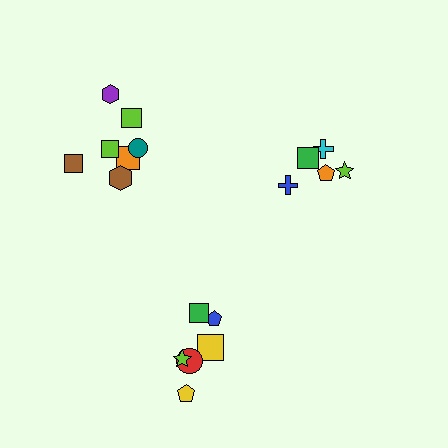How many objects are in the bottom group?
There are 6 objects.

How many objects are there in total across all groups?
There are 18 objects.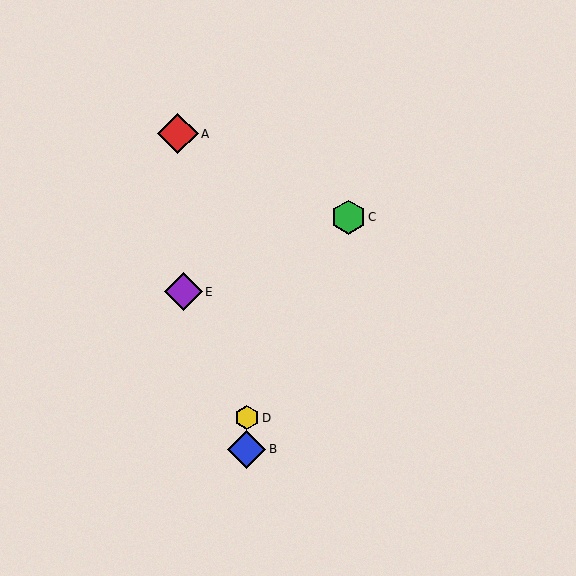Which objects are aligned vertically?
Objects B, D are aligned vertically.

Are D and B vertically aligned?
Yes, both are at x≈247.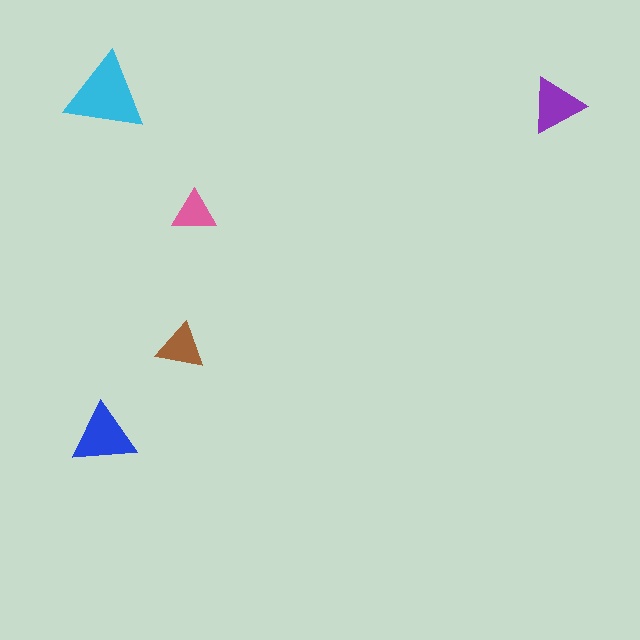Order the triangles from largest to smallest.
the cyan one, the blue one, the purple one, the brown one, the pink one.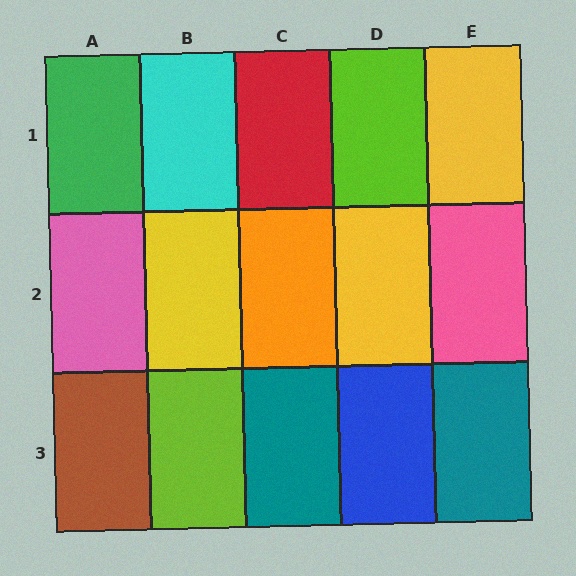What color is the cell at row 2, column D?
Yellow.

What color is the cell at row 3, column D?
Blue.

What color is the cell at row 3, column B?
Lime.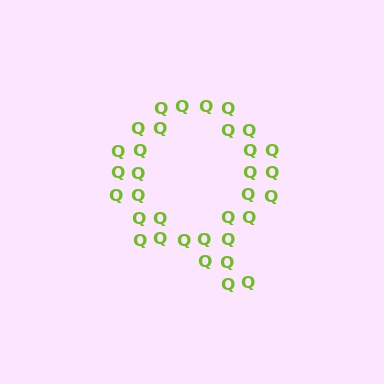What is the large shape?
The large shape is the letter Q.